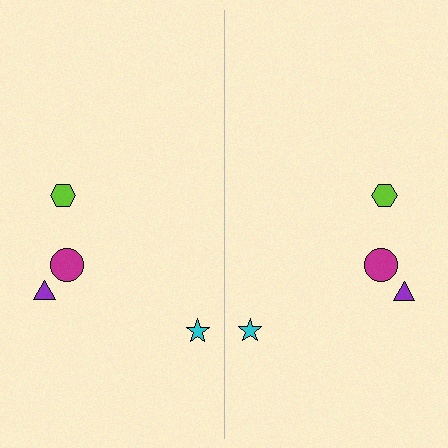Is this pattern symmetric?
Yes, this pattern has bilateral (reflection) symmetry.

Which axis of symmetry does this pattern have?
The pattern has a vertical axis of symmetry running through the center of the image.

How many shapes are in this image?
There are 8 shapes in this image.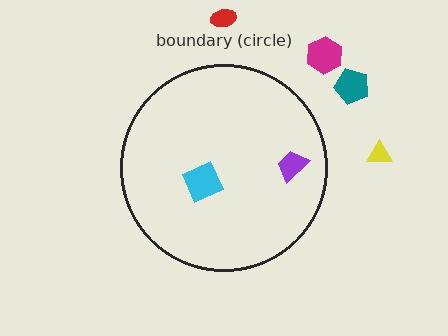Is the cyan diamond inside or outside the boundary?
Inside.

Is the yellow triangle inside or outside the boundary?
Outside.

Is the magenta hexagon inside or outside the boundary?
Outside.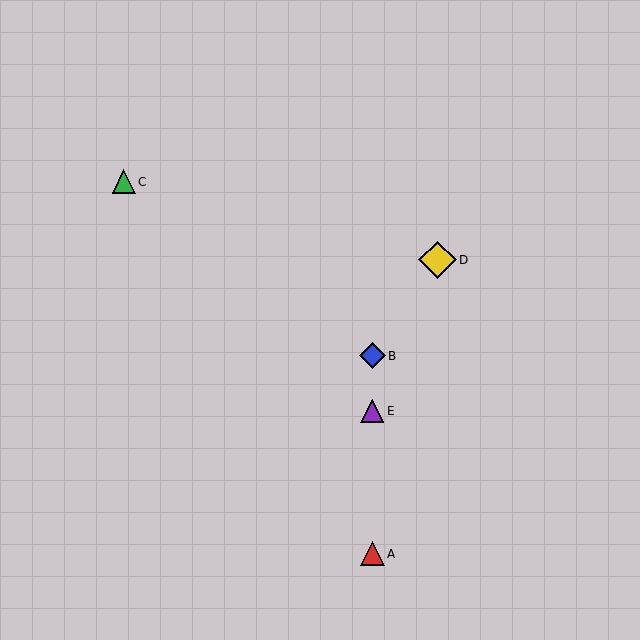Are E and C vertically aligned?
No, E is at x≈372 and C is at x≈124.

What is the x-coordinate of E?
Object E is at x≈372.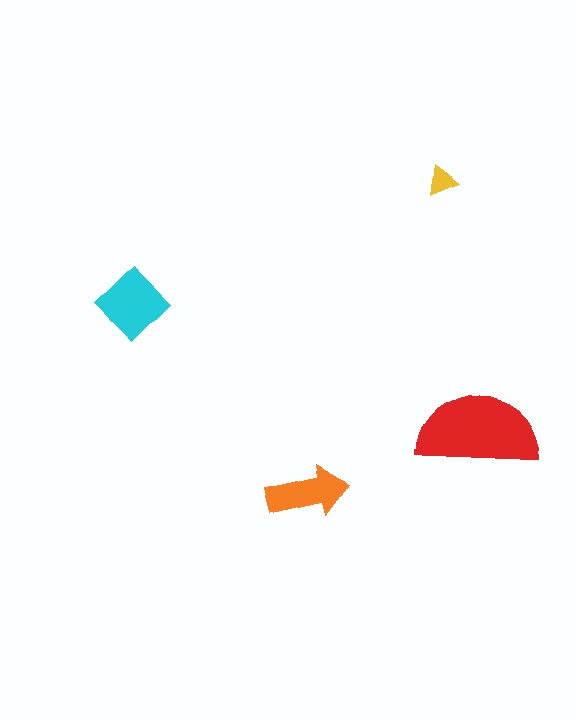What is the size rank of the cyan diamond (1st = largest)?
2nd.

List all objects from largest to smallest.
The red semicircle, the cyan diamond, the orange arrow, the yellow triangle.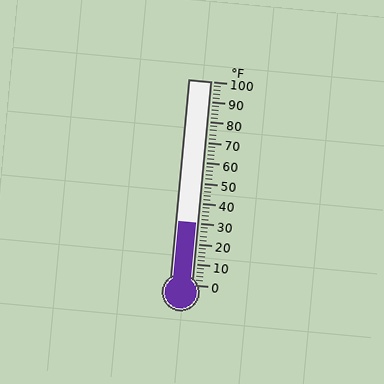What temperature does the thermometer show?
The thermometer shows approximately 30°F.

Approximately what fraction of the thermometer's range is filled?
The thermometer is filled to approximately 30% of its range.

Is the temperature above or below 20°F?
The temperature is above 20°F.